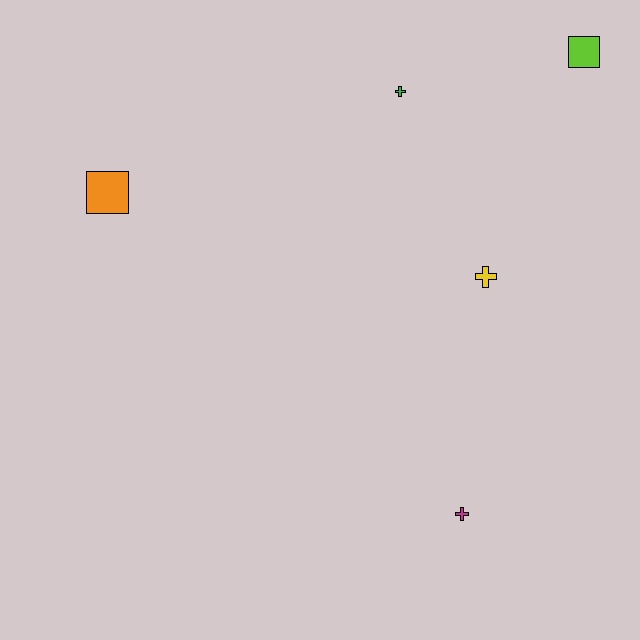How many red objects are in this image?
There are no red objects.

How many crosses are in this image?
There are 3 crosses.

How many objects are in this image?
There are 5 objects.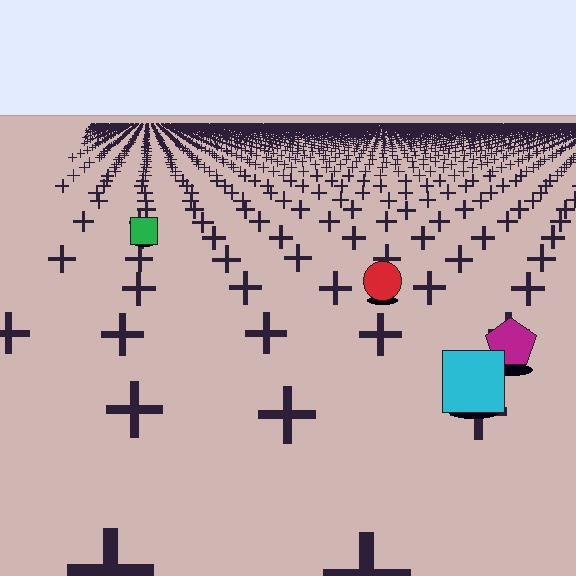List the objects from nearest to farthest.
From nearest to farthest: the cyan square, the magenta pentagon, the red circle, the green square.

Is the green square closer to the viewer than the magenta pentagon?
No. The magenta pentagon is closer — you can tell from the texture gradient: the ground texture is coarser near it.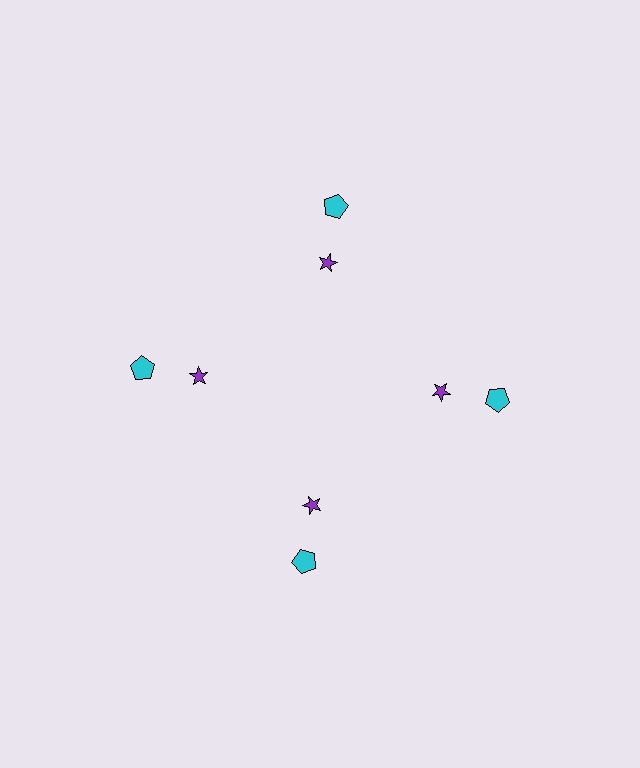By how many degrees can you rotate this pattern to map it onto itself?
The pattern maps onto itself every 90 degrees of rotation.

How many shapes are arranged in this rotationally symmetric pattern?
There are 8 shapes, arranged in 4 groups of 2.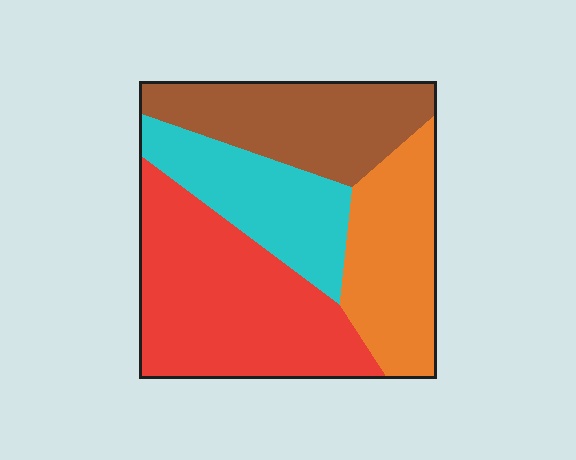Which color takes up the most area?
Red, at roughly 35%.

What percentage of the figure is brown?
Brown covers around 25% of the figure.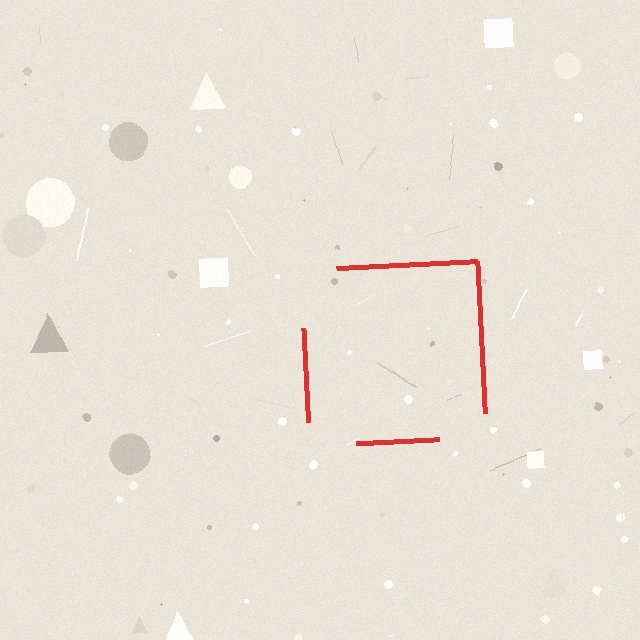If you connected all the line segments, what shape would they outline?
They would outline a square.